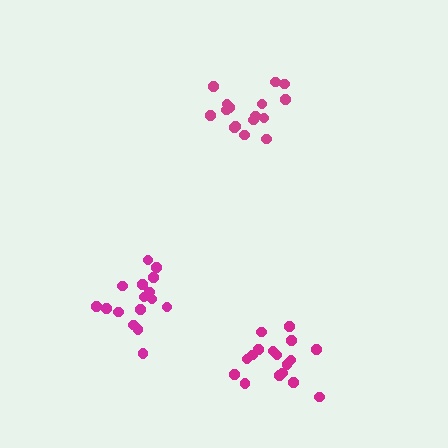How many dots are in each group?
Group 1: 16 dots, Group 2: 17 dots, Group 3: 17 dots (50 total).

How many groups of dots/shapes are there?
There are 3 groups.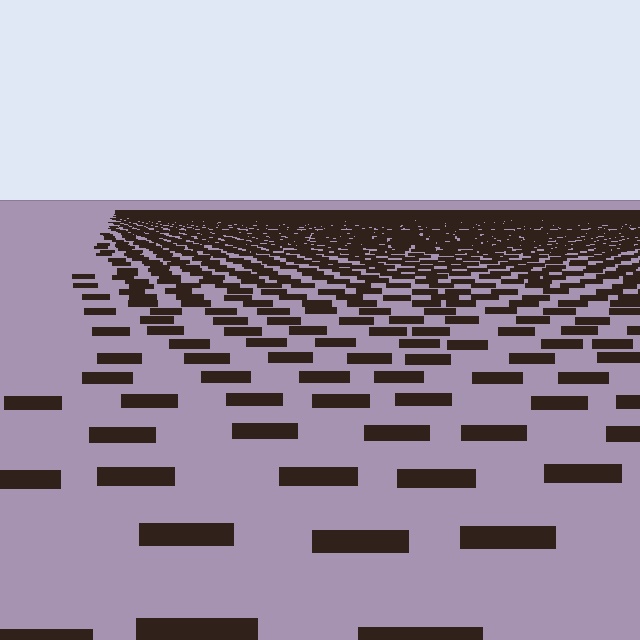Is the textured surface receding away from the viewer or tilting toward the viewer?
The surface is receding away from the viewer. Texture elements get smaller and denser toward the top.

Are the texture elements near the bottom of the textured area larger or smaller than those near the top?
Larger. Near the bottom, elements are closer to the viewer and appear at a bigger on-screen size.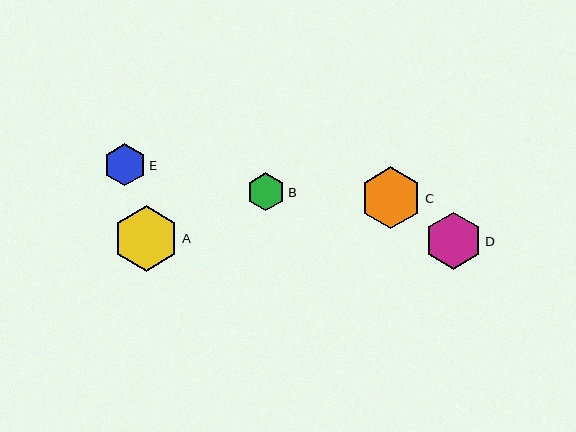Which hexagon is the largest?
Hexagon A is the largest with a size of approximately 66 pixels.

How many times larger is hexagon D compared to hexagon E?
Hexagon D is approximately 1.4 times the size of hexagon E.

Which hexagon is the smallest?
Hexagon B is the smallest with a size of approximately 38 pixels.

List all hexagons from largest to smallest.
From largest to smallest: A, C, D, E, B.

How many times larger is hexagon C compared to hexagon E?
Hexagon C is approximately 1.5 times the size of hexagon E.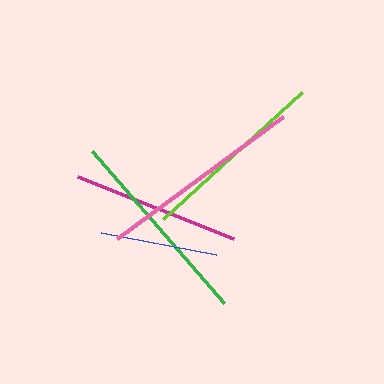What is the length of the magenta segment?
The magenta segment is approximately 168 pixels long.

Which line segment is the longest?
The pink line is the longest at approximately 206 pixels.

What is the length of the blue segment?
The blue segment is approximately 117 pixels long.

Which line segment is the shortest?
The blue line is the shortest at approximately 117 pixels.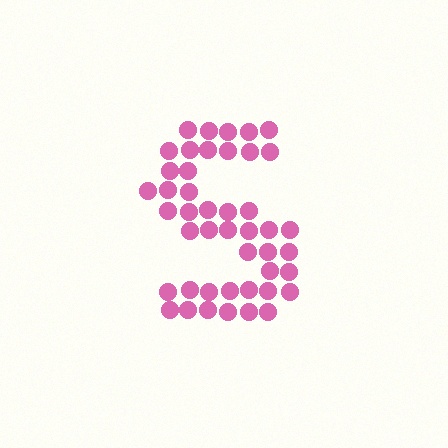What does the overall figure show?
The overall figure shows the letter S.